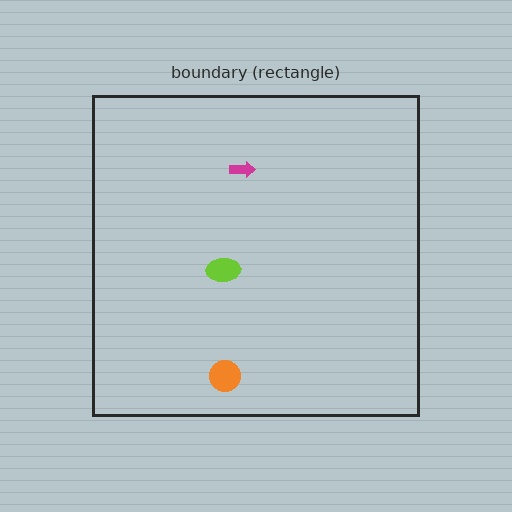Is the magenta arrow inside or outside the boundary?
Inside.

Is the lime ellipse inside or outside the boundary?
Inside.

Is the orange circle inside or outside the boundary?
Inside.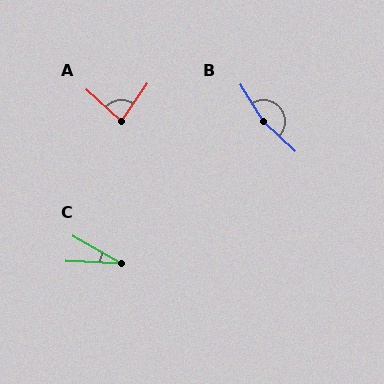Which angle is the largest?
B, at approximately 166 degrees.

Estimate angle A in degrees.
Approximately 81 degrees.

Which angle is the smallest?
C, at approximately 27 degrees.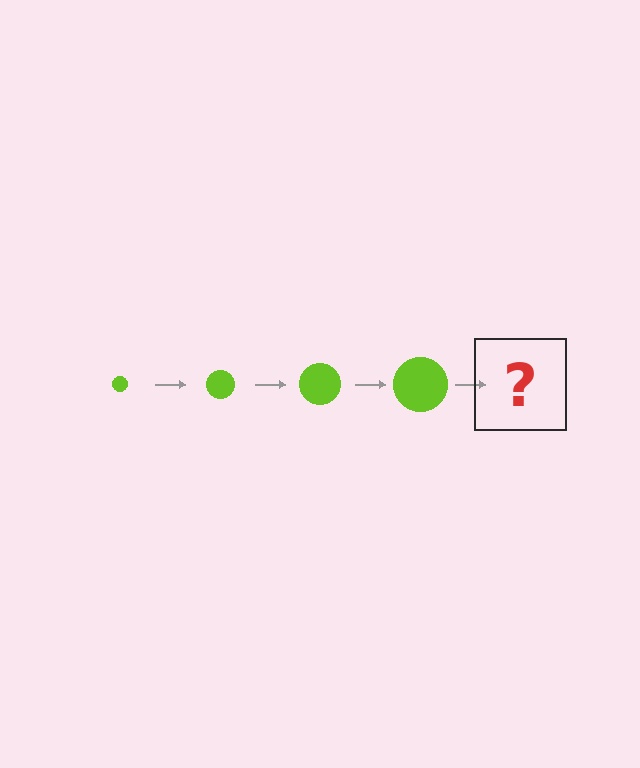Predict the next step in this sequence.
The next step is a lime circle, larger than the previous one.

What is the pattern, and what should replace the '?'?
The pattern is that the circle gets progressively larger each step. The '?' should be a lime circle, larger than the previous one.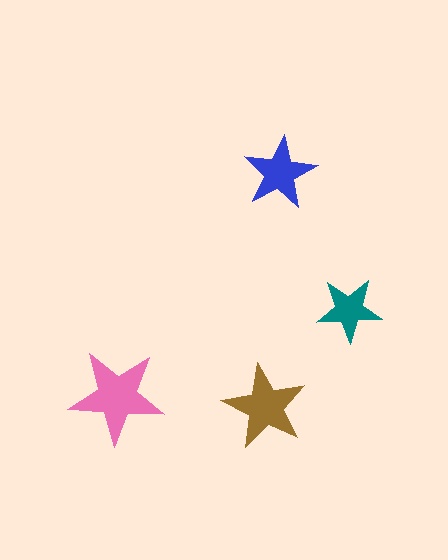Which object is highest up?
The blue star is topmost.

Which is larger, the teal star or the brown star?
The brown one.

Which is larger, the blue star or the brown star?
The brown one.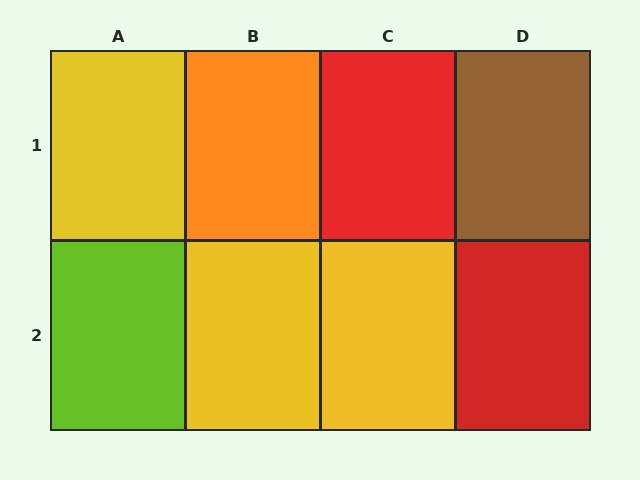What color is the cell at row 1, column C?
Red.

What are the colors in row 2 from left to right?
Lime, yellow, yellow, red.